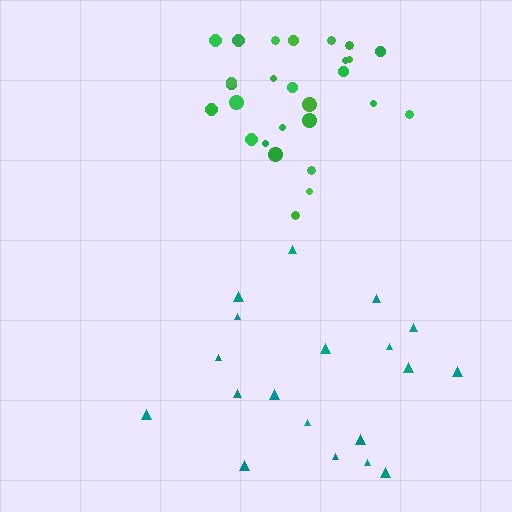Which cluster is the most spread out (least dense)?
Teal.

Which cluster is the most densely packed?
Green.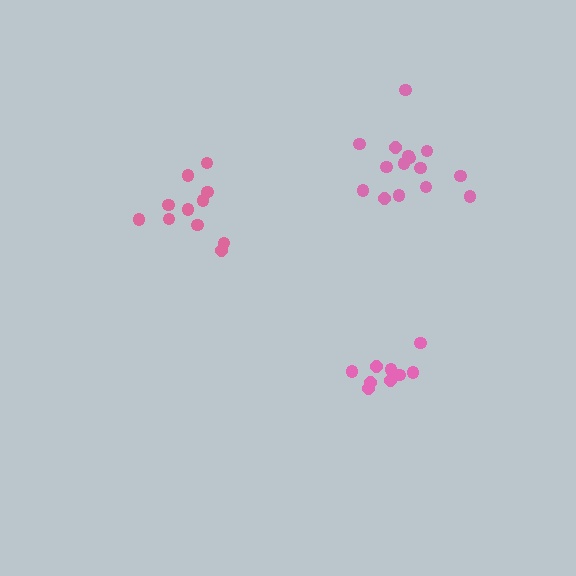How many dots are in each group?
Group 1: 15 dots, Group 2: 9 dots, Group 3: 11 dots (35 total).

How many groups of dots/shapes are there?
There are 3 groups.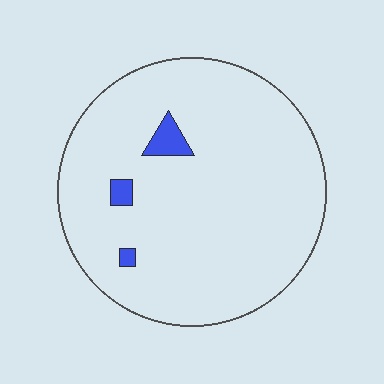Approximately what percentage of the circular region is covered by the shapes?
Approximately 5%.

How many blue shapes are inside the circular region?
3.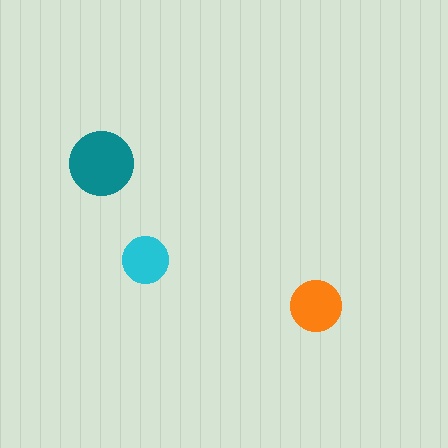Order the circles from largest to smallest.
the teal one, the orange one, the cyan one.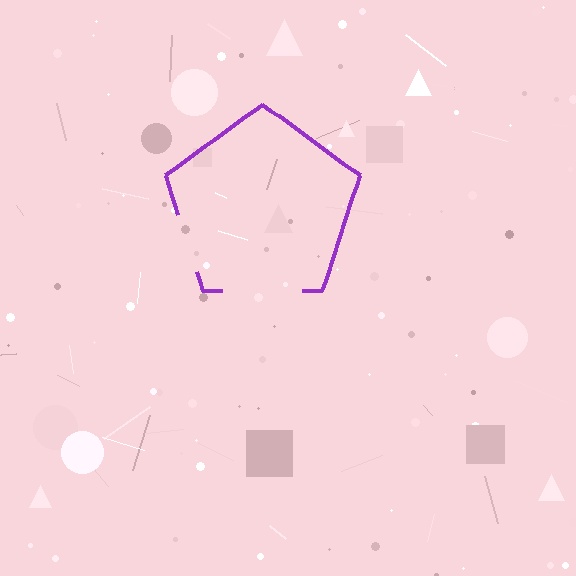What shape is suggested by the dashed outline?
The dashed outline suggests a pentagon.